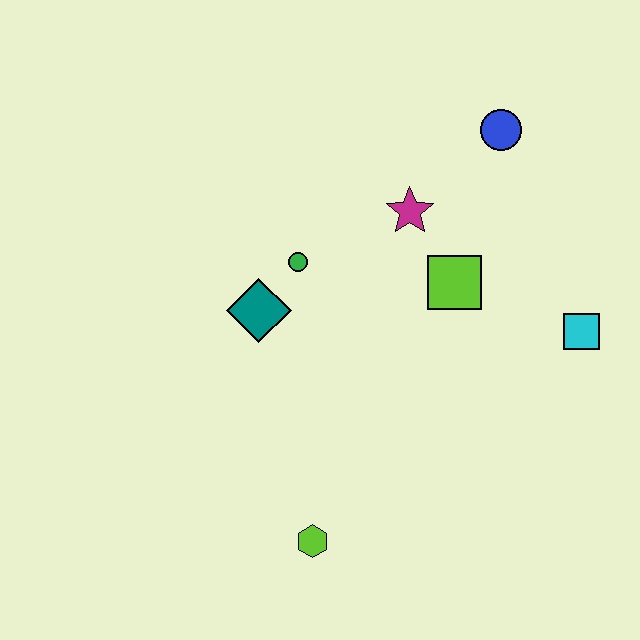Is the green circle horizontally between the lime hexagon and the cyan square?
No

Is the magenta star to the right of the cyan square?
No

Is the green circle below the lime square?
No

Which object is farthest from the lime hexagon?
The blue circle is farthest from the lime hexagon.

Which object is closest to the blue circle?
The magenta star is closest to the blue circle.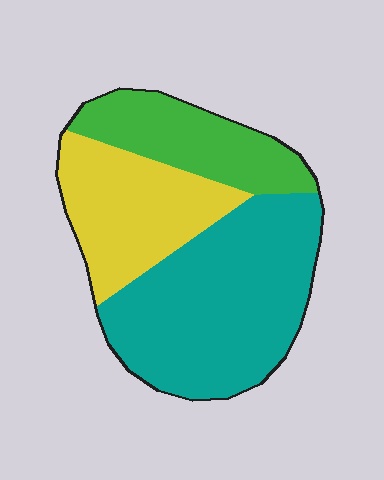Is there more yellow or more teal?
Teal.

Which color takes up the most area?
Teal, at roughly 50%.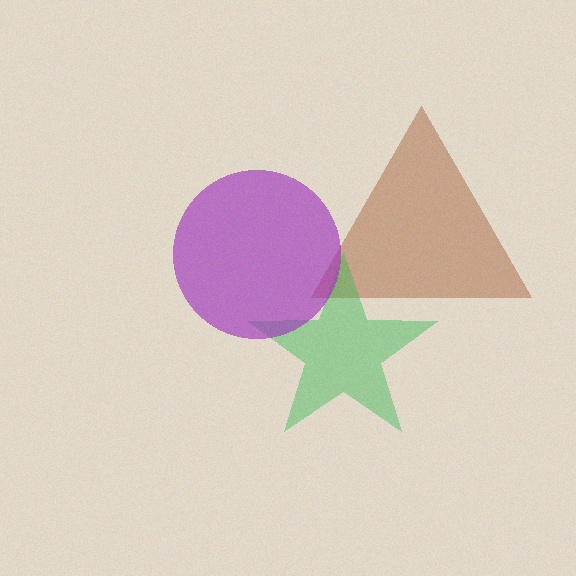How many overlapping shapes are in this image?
There are 3 overlapping shapes in the image.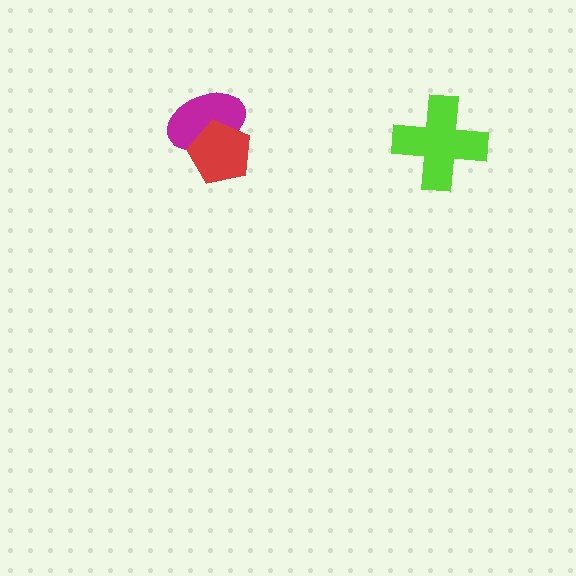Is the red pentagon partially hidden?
No, no other shape covers it.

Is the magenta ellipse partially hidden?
Yes, it is partially covered by another shape.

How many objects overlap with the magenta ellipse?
1 object overlaps with the magenta ellipse.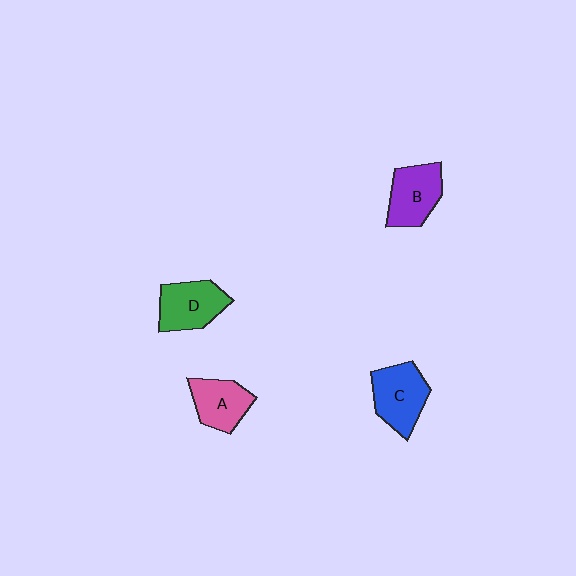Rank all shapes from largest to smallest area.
From largest to smallest: C (blue), D (green), B (purple), A (pink).